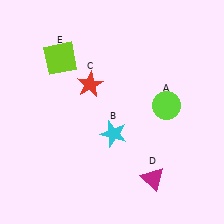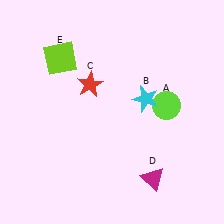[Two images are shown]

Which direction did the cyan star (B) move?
The cyan star (B) moved up.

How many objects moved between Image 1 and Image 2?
1 object moved between the two images.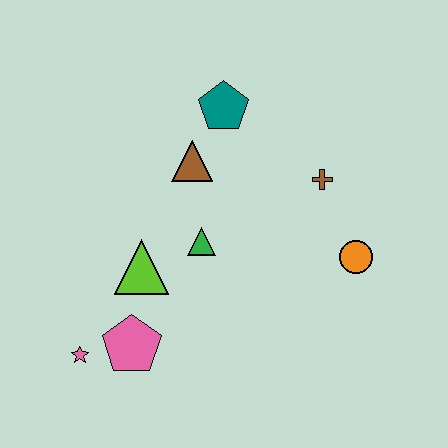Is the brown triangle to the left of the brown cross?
Yes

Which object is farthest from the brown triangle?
The pink star is farthest from the brown triangle.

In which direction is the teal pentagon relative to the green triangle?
The teal pentagon is above the green triangle.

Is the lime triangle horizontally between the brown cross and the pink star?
Yes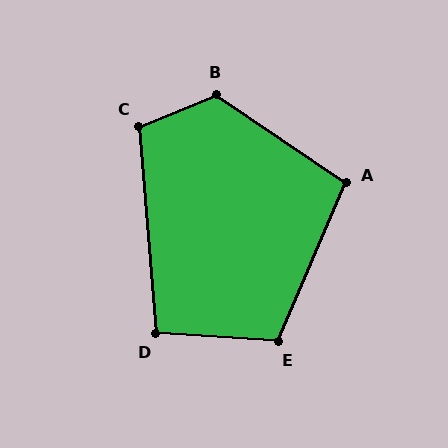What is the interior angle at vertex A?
Approximately 101 degrees (obtuse).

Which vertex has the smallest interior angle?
D, at approximately 98 degrees.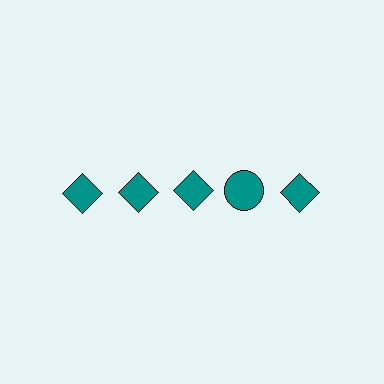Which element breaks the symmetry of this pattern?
The teal circle in the top row, second from right column breaks the symmetry. All other shapes are teal diamonds.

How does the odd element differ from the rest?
It has a different shape: circle instead of diamond.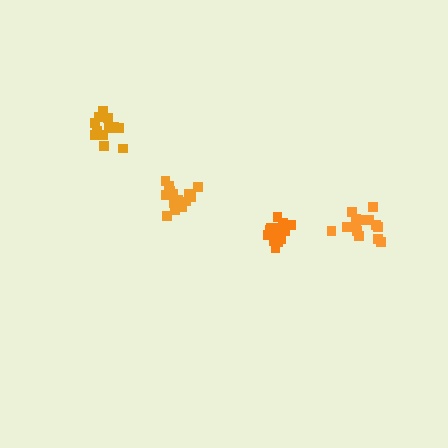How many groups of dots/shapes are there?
There are 4 groups.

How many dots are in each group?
Group 1: 15 dots, Group 2: 12 dots, Group 3: 15 dots, Group 4: 15 dots (57 total).